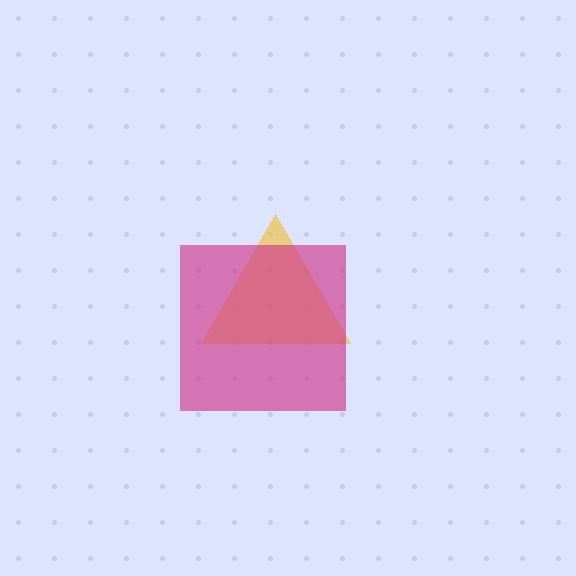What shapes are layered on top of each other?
The layered shapes are: a yellow triangle, a magenta square.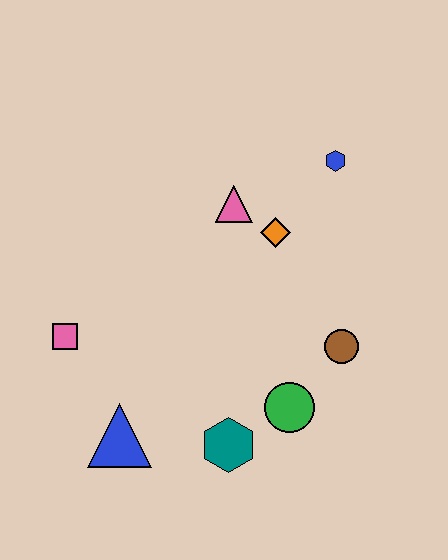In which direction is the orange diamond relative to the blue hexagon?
The orange diamond is below the blue hexagon.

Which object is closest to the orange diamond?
The pink triangle is closest to the orange diamond.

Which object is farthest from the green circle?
The blue hexagon is farthest from the green circle.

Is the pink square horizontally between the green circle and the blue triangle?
No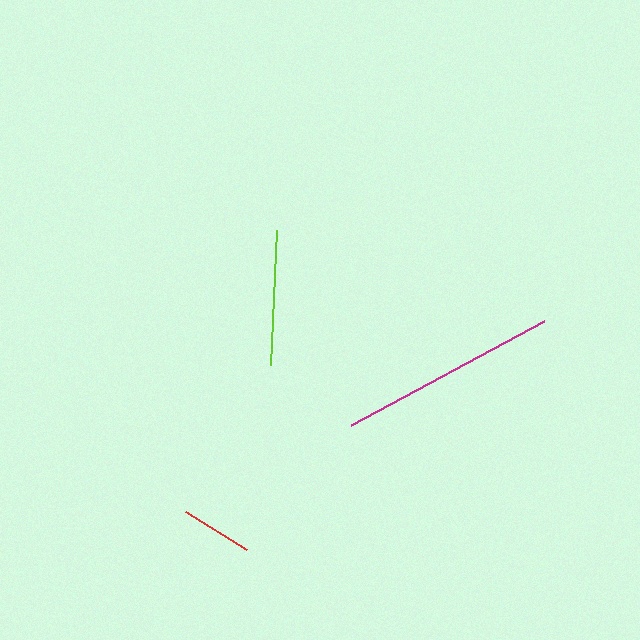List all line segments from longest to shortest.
From longest to shortest: magenta, lime, red.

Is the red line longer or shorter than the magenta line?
The magenta line is longer than the red line.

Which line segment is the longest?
The magenta line is the longest at approximately 219 pixels.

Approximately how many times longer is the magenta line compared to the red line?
The magenta line is approximately 3.1 times the length of the red line.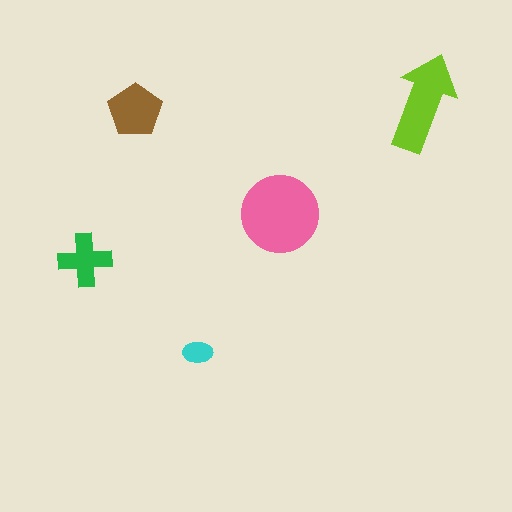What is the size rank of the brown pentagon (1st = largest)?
3rd.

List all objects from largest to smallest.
The pink circle, the lime arrow, the brown pentagon, the green cross, the cyan ellipse.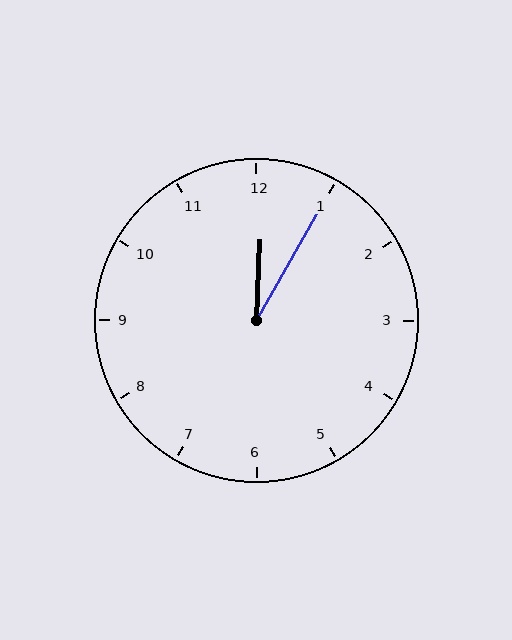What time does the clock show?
12:05.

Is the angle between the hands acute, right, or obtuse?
It is acute.